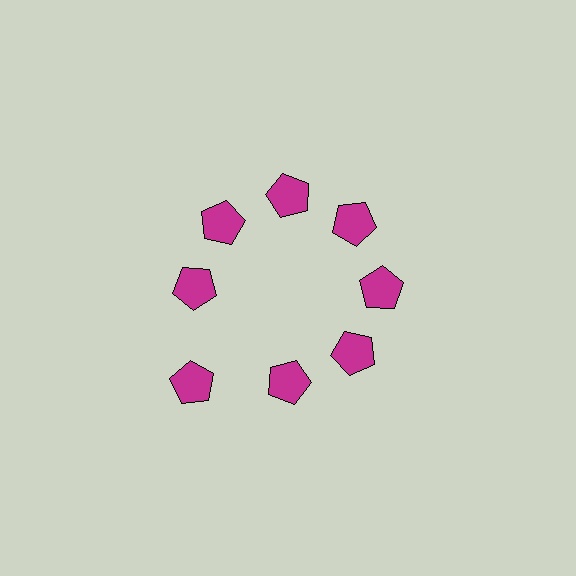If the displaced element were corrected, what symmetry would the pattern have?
It would have 8-fold rotational symmetry — the pattern would map onto itself every 45 degrees.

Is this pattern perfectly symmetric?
No. The 8 magenta pentagons are arranged in a ring, but one element near the 8 o'clock position is pushed outward from the center, breaking the 8-fold rotational symmetry.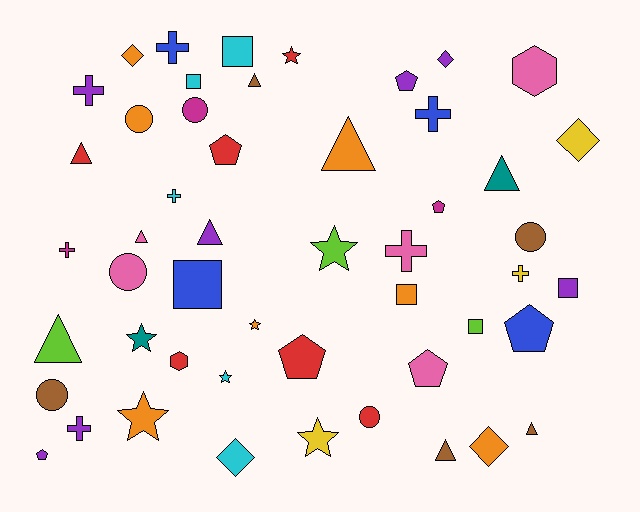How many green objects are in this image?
There are no green objects.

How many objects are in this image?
There are 50 objects.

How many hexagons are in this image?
There are 2 hexagons.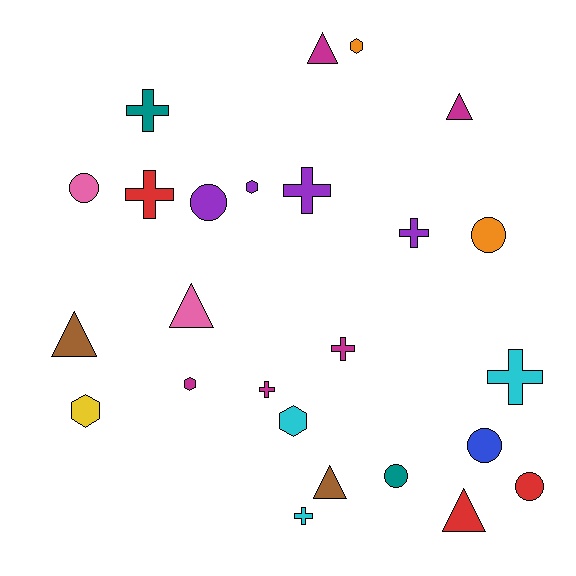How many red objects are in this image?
There are 3 red objects.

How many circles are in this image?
There are 6 circles.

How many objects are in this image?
There are 25 objects.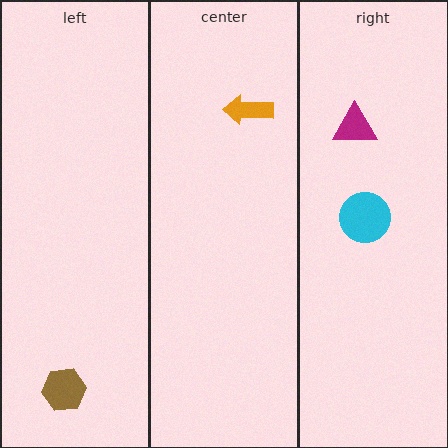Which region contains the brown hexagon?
The left region.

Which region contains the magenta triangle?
The right region.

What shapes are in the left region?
The brown hexagon.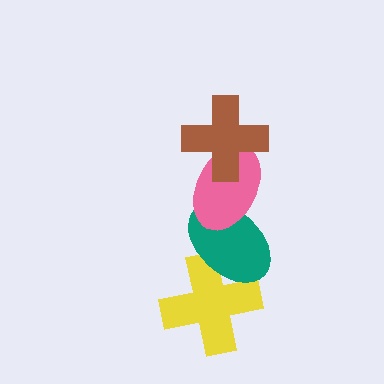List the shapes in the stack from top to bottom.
From top to bottom: the brown cross, the pink ellipse, the teal ellipse, the yellow cross.